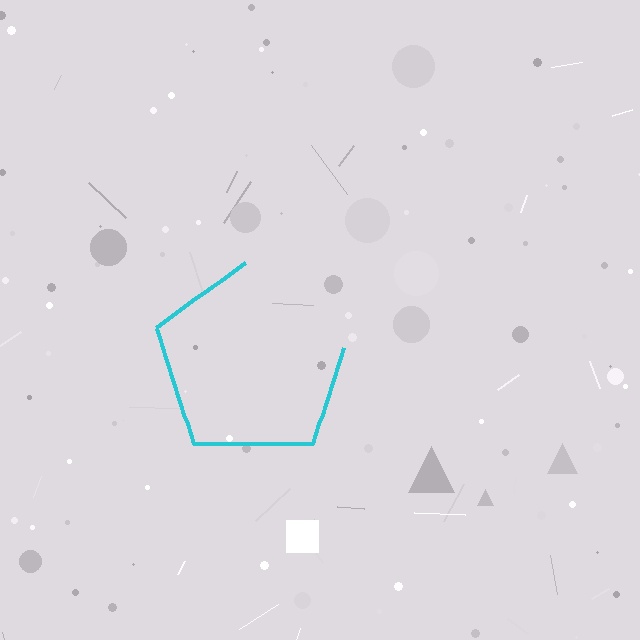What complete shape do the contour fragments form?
The contour fragments form a pentagon.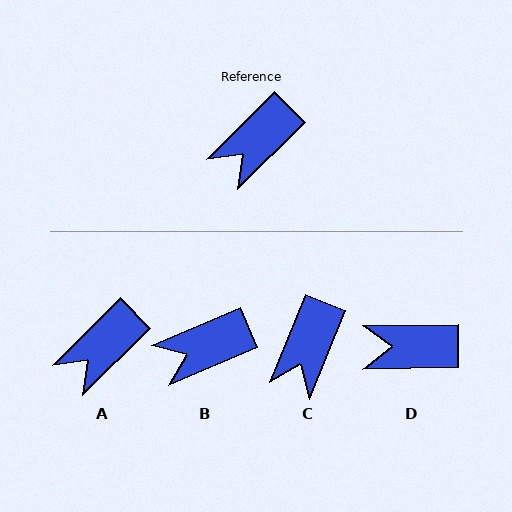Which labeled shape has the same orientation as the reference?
A.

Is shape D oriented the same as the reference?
No, it is off by about 44 degrees.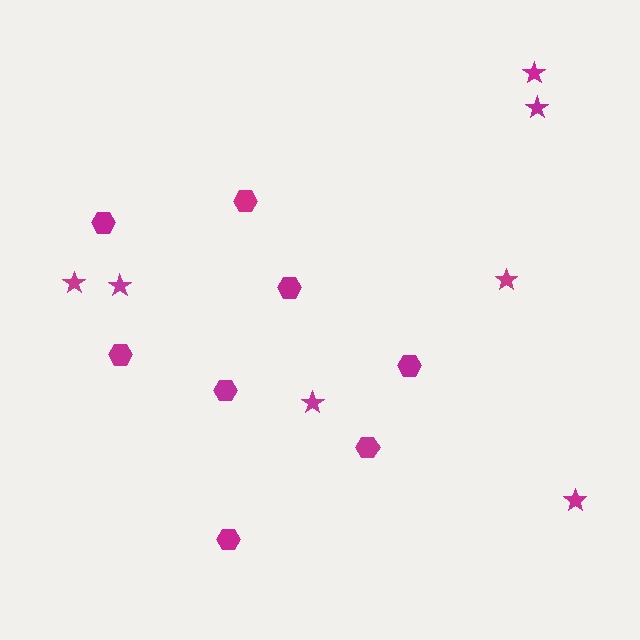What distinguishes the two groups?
There are 2 groups: one group of stars (7) and one group of hexagons (8).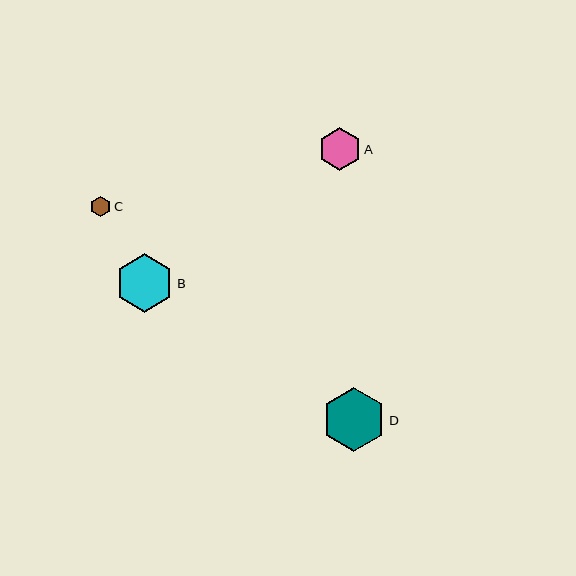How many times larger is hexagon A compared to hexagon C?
Hexagon A is approximately 2.1 times the size of hexagon C.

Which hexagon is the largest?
Hexagon D is the largest with a size of approximately 64 pixels.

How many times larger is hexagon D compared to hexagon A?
Hexagon D is approximately 1.5 times the size of hexagon A.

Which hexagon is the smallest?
Hexagon C is the smallest with a size of approximately 20 pixels.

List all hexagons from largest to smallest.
From largest to smallest: D, B, A, C.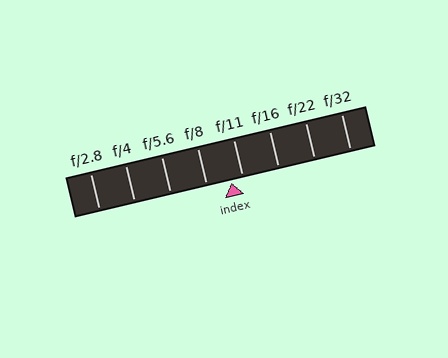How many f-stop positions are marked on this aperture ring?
There are 8 f-stop positions marked.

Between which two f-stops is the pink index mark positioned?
The index mark is between f/8 and f/11.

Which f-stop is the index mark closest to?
The index mark is closest to f/11.